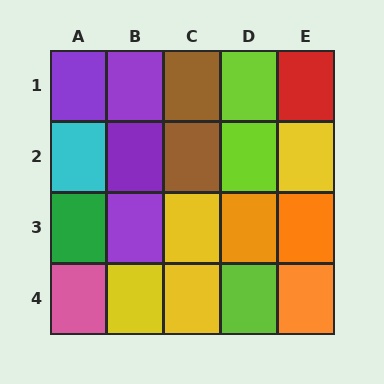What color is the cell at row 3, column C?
Yellow.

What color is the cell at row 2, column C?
Brown.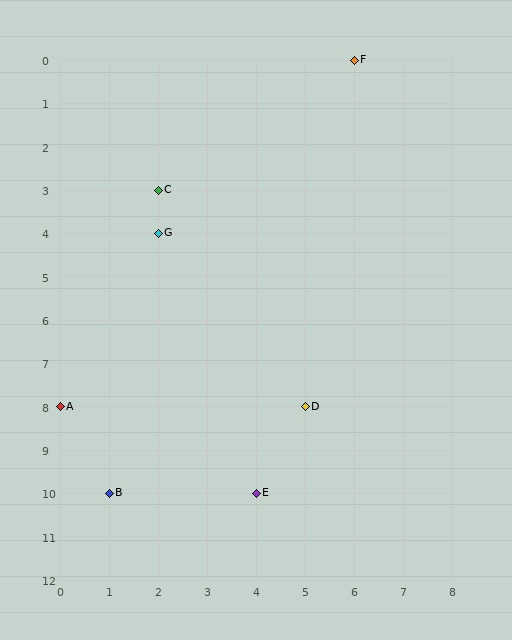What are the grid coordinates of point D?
Point D is at grid coordinates (5, 8).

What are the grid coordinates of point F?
Point F is at grid coordinates (6, 0).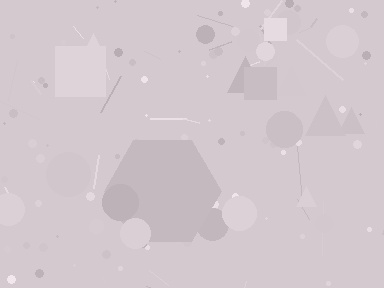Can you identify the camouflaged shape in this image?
The camouflaged shape is a hexagon.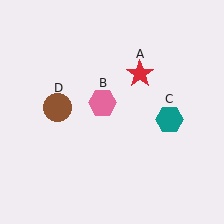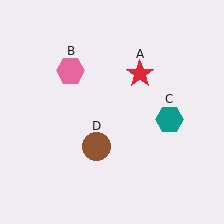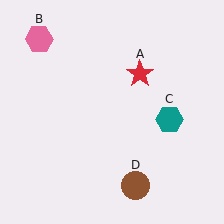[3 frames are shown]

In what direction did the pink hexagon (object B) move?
The pink hexagon (object B) moved up and to the left.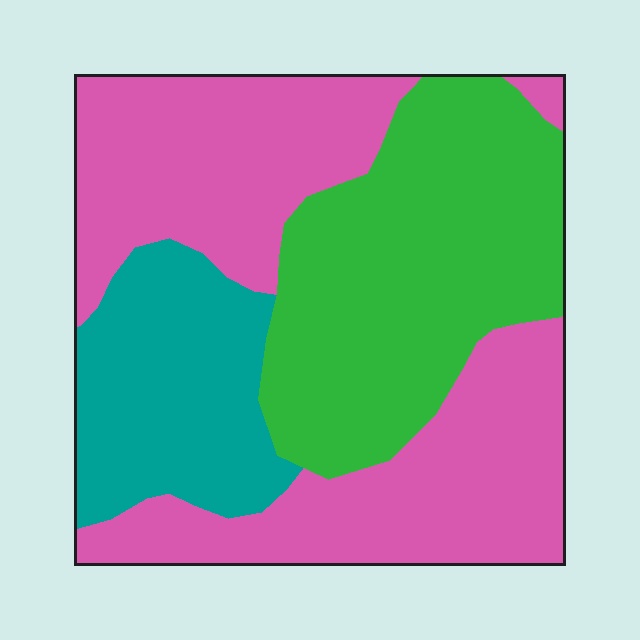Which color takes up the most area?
Pink, at roughly 45%.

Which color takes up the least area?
Teal, at roughly 20%.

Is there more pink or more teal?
Pink.